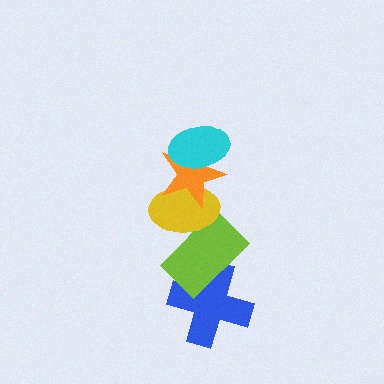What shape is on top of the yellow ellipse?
The orange star is on top of the yellow ellipse.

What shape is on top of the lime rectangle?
The yellow ellipse is on top of the lime rectangle.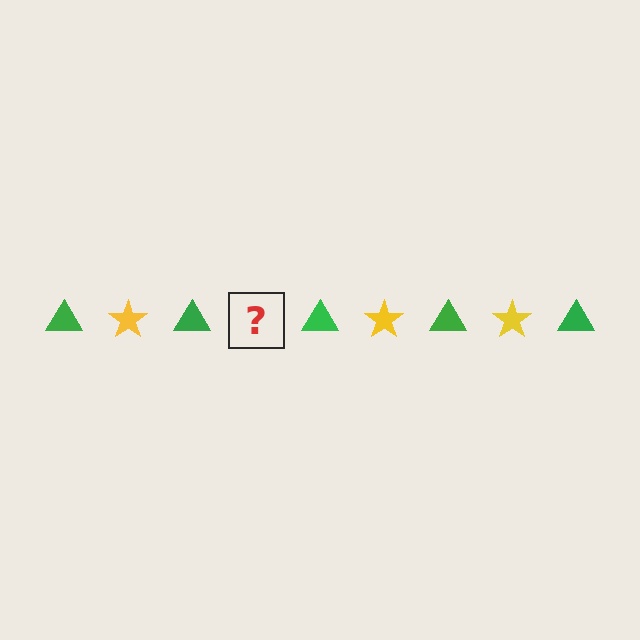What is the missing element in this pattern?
The missing element is a yellow star.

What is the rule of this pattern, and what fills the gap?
The rule is that the pattern alternates between green triangle and yellow star. The gap should be filled with a yellow star.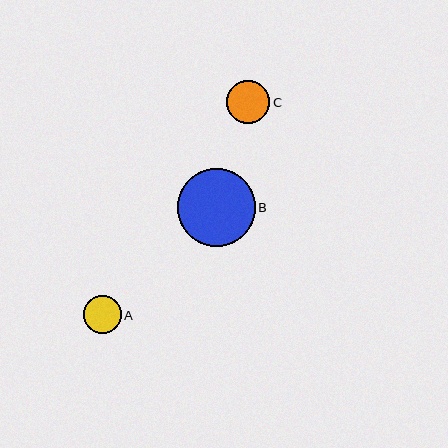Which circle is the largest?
Circle B is the largest with a size of approximately 78 pixels.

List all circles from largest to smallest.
From largest to smallest: B, C, A.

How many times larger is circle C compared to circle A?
Circle C is approximately 1.1 times the size of circle A.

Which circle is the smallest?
Circle A is the smallest with a size of approximately 38 pixels.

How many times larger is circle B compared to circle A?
Circle B is approximately 2.1 times the size of circle A.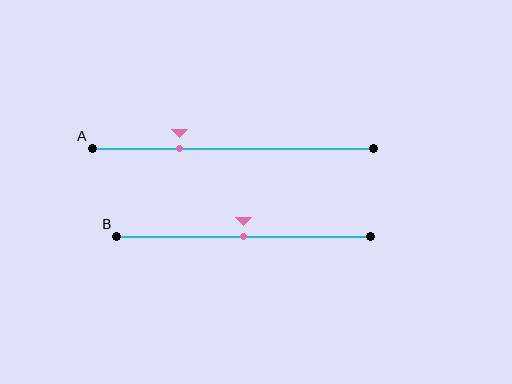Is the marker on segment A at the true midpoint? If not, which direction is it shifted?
No, the marker on segment A is shifted to the left by about 19% of the segment length.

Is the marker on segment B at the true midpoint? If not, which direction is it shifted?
Yes, the marker on segment B is at the true midpoint.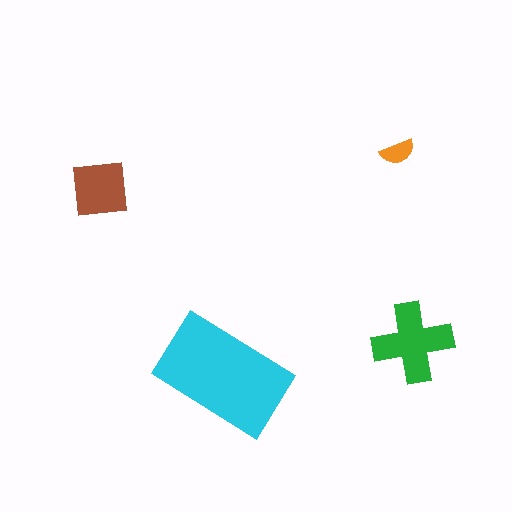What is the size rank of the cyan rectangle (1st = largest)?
1st.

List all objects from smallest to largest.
The orange semicircle, the brown square, the green cross, the cyan rectangle.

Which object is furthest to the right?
The green cross is rightmost.